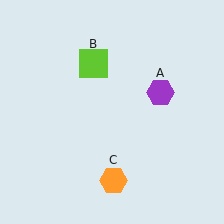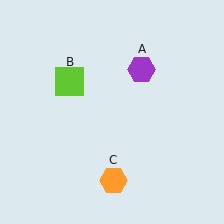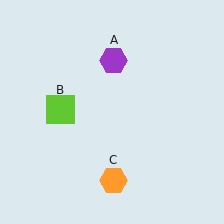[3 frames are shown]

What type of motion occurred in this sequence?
The purple hexagon (object A), lime square (object B) rotated counterclockwise around the center of the scene.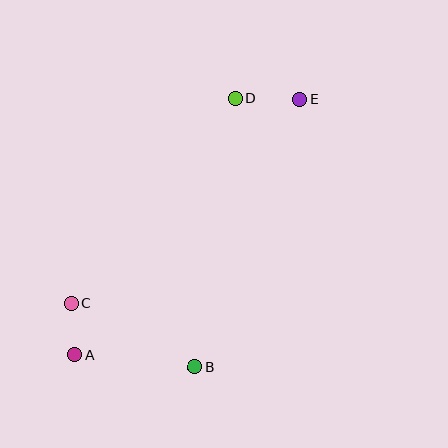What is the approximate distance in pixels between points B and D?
The distance between B and D is approximately 272 pixels.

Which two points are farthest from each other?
Points A and E are farthest from each other.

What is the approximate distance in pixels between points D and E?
The distance between D and E is approximately 64 pixels.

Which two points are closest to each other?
Points A and C are closest to each other.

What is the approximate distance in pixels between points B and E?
The distance between B and E is approximately 288 pixels.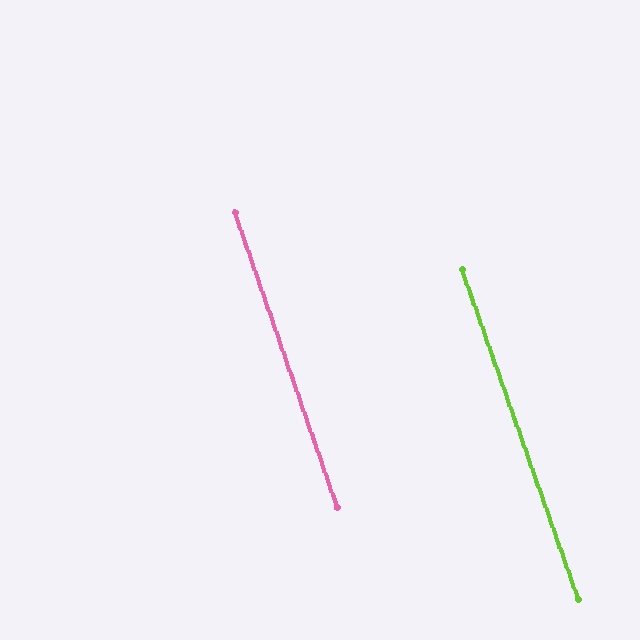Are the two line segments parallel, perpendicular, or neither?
Parallel — their directions differ by only 0.1°.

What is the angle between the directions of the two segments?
Approximately 0 degrees.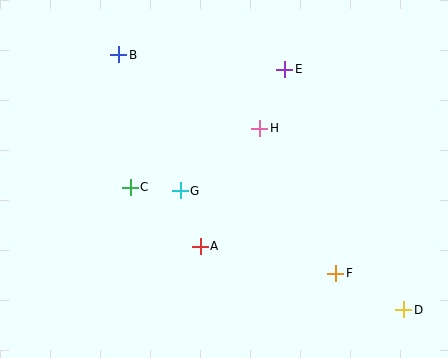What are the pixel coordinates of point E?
Point E is at (285, 69).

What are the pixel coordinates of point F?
Point F is at (336, 273).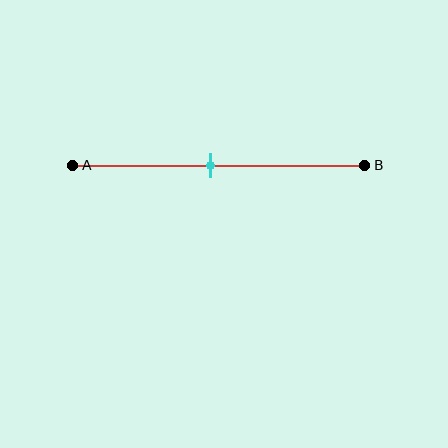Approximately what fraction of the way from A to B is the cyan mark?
The cyan mark is approximately 45% of the way from A to B.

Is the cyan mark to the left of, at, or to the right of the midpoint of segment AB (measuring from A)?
The cyan mark is approximately at the midpoint of segment AB.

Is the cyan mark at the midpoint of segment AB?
Yes, the mark is approximately at the midpoint.